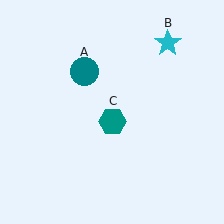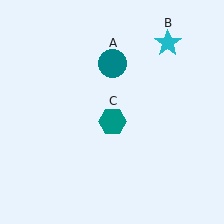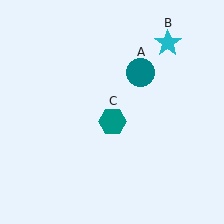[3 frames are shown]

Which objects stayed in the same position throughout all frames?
Cyan star (object B) and teal hexagon (object C) remained stationary.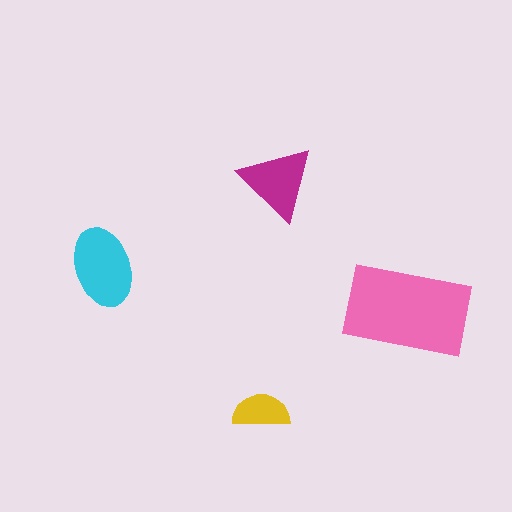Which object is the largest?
The pink rectangle.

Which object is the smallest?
The yellow semicircle.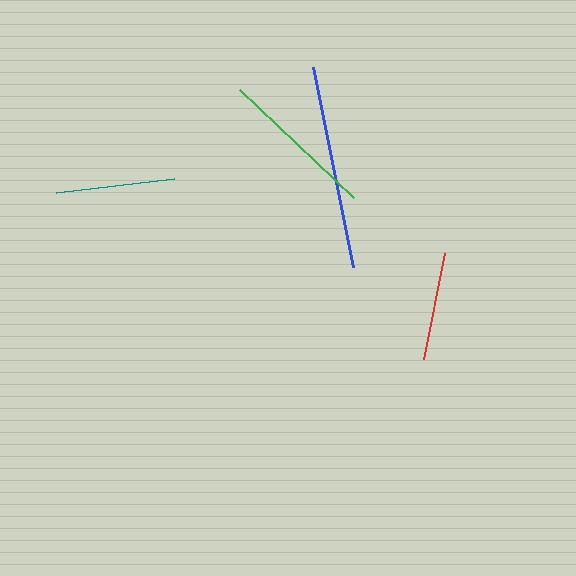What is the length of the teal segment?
The teal segment is approximately 118 pixels long.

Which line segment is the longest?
The blue line is the longest at approximately 205 pixels.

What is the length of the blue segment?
The blue segment is approximately 205 pixels long.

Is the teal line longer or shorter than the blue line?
The blue line is longer than the teal line.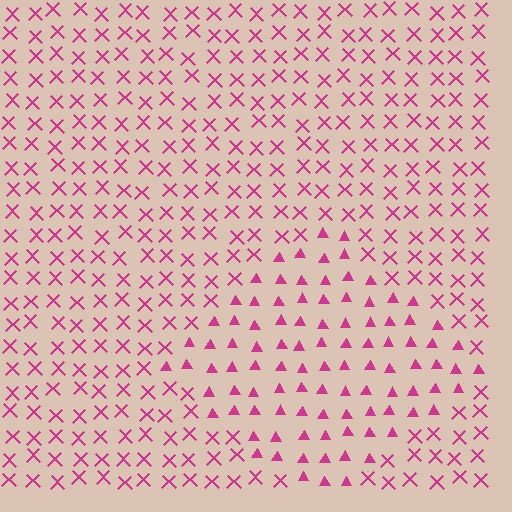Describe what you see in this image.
The image is filled with small magenta elements arranged in a uniform grid. A diamond-shaped region contains triangles, while the surrounding area contains X marks. The boundary is defined purely by the change in element shape.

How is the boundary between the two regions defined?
The boundary is defined by a change in element shape: triangles inside vs. X marks outside. All elements share the same color and spacing.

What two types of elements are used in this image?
The image uses triangles inside the diamond region and X marks outside it.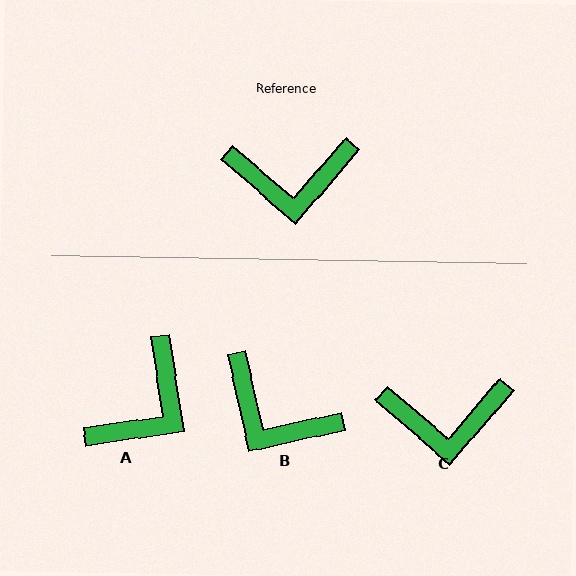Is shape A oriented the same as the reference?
No, it is off by about 49 degrees.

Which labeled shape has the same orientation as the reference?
C.